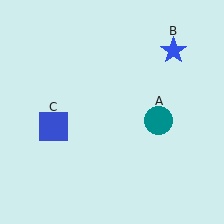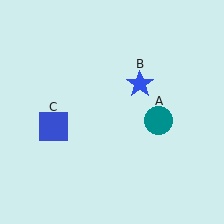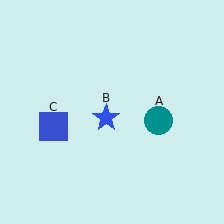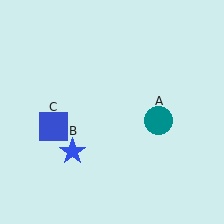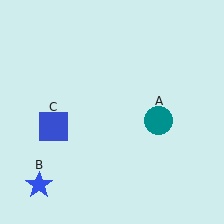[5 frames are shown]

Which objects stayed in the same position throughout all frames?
Teal circle (object A) and blue square (object C) remained stationary.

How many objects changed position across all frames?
1 object changed position: blue star (object B).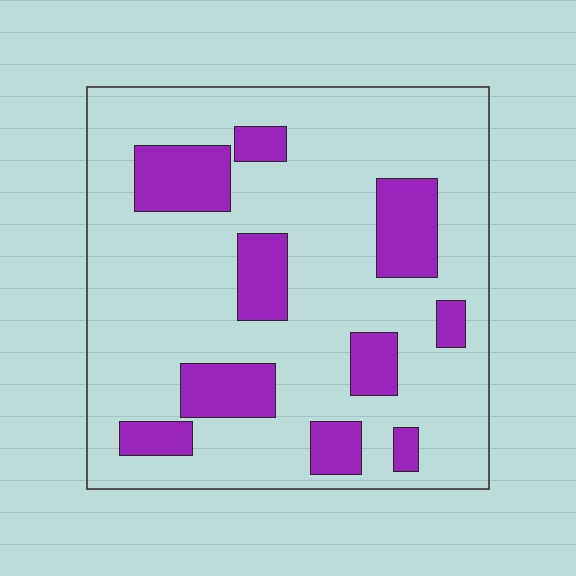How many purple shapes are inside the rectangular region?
10.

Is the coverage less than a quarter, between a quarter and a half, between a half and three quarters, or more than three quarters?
Less than a quarter.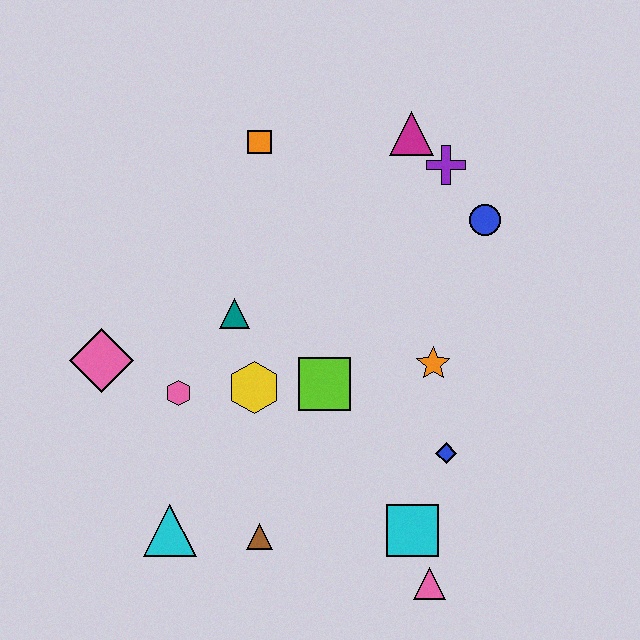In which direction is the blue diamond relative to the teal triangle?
The blue diamond is to the right of the teal triangle.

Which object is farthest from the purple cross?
The cyan triangle is farthest from the purple cross.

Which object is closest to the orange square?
The magenta triangle is closest to the orange square.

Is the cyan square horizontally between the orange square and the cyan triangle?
No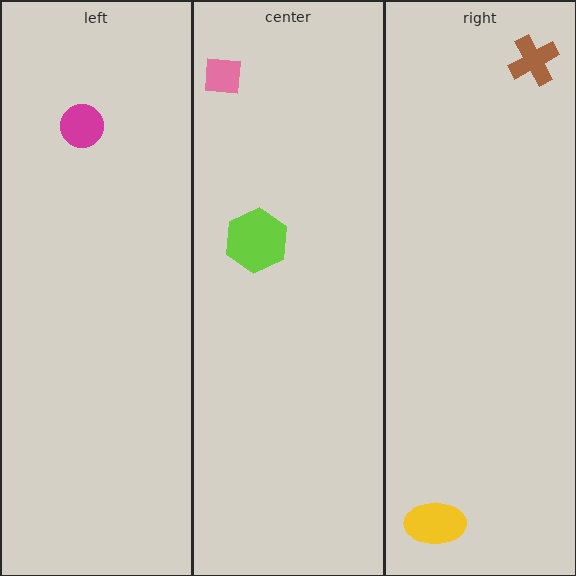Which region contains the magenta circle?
The left region.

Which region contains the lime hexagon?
The center region.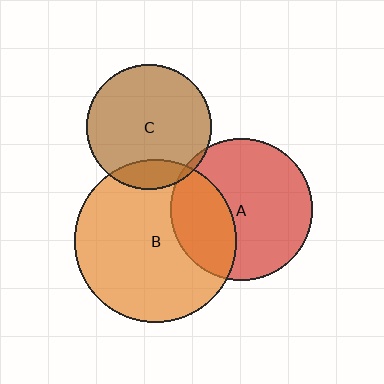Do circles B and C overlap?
Yes.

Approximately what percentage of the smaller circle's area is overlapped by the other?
Approximately 15%.